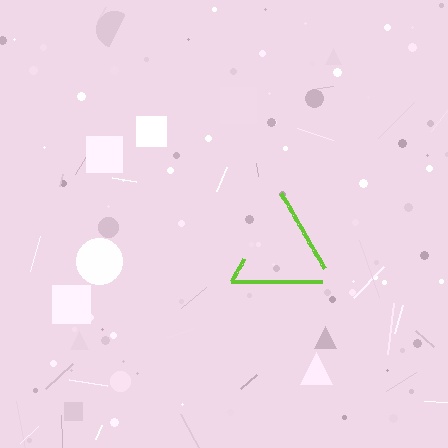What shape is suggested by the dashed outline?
The dashed outline suggests a triangle.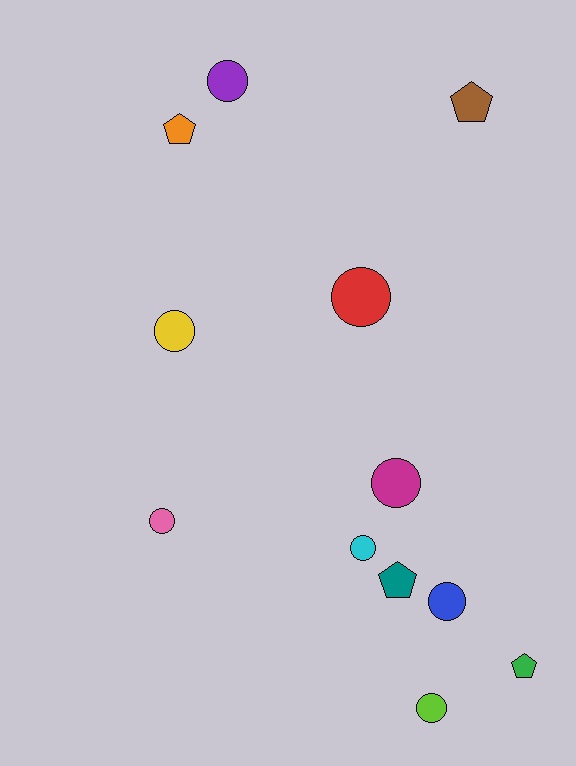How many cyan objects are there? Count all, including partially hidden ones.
There is 1 cyan object.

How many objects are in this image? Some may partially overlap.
There are 12 objects.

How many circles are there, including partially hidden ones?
There are 8 circles.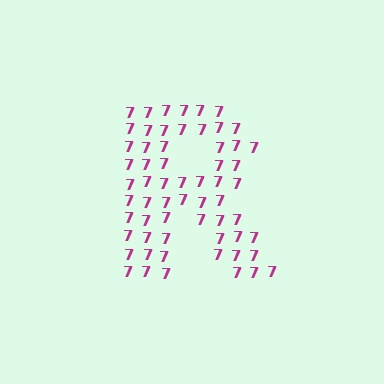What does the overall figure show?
The overall figure shows the letter R.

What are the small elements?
The small elements are digit 7's.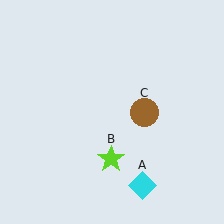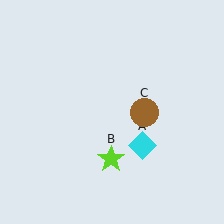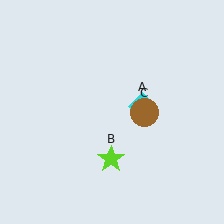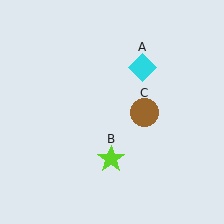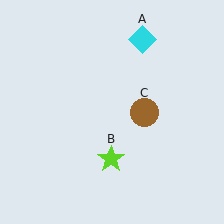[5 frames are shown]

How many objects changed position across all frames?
1 object changed position: cyan diamond (object A).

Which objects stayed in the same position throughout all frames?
Lime star (object B) and brown circle (object C) remained stationary.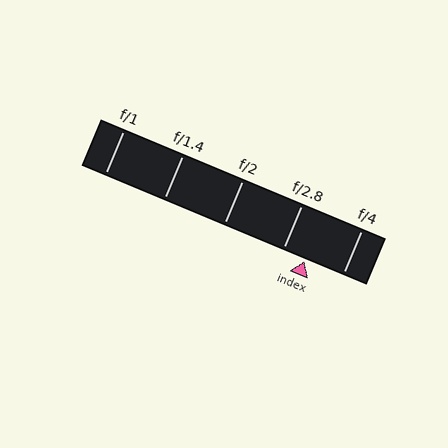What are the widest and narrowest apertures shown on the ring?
The widest aperture shown is f/1 and the narrowest is f/4.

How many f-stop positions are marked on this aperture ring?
There are 5 f-stop positions marked.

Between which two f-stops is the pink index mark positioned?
The index mark is between f/2.8 and f/4.